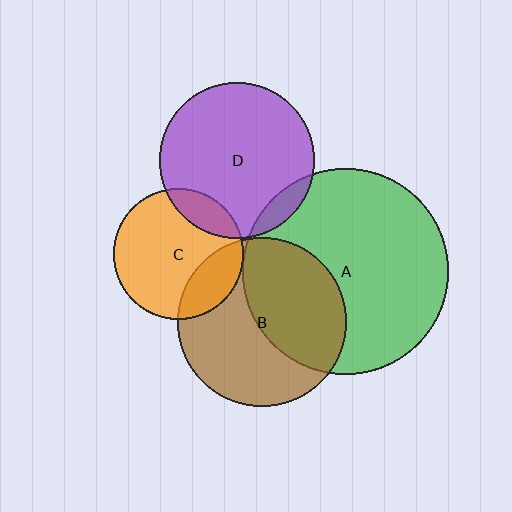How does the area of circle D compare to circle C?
Approximately 1.4 times.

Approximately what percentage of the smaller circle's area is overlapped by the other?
Approximately 10%.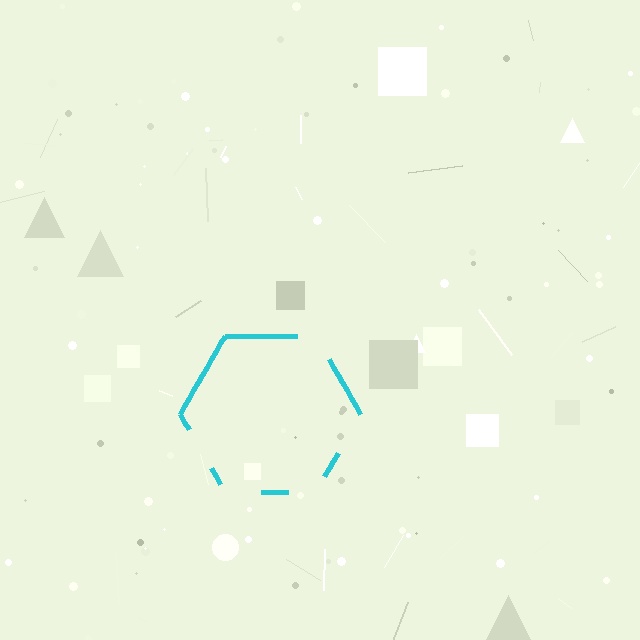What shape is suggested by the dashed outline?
The dashed outline suggests a hexagon.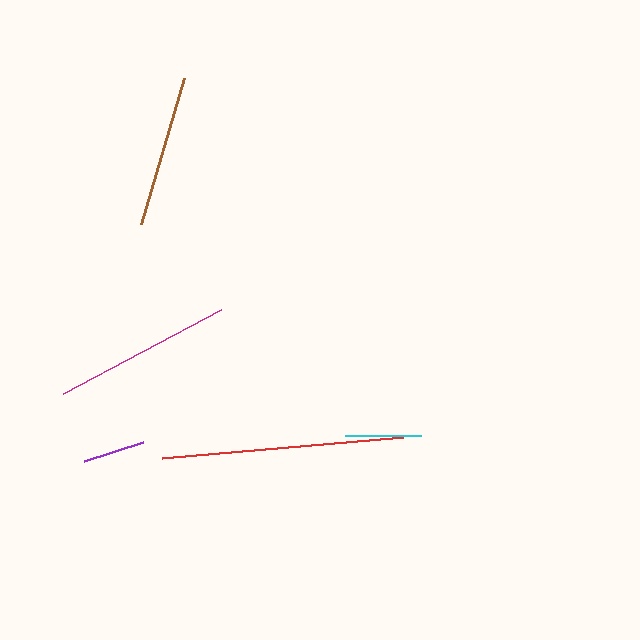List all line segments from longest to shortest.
From longest to shortest: red, magenta, brown, cyan, purple.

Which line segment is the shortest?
The purple line is the shortest at approximately 62 pixels.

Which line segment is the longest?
The red line is the longest at approximately 241 pixels.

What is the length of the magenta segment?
The magenta segment is approximately 179 pixels long.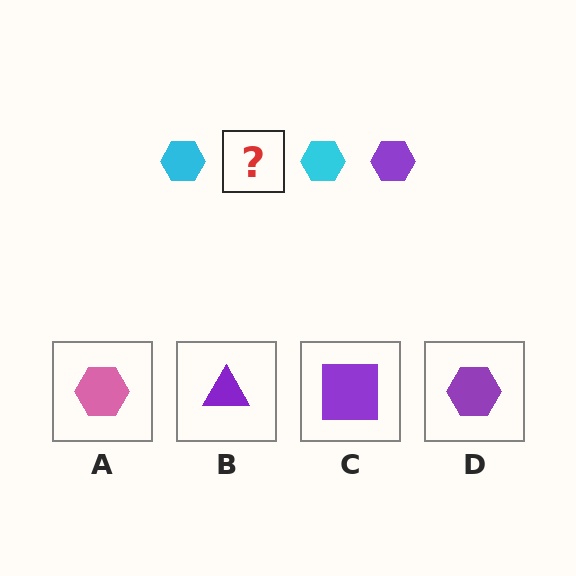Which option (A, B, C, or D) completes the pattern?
D.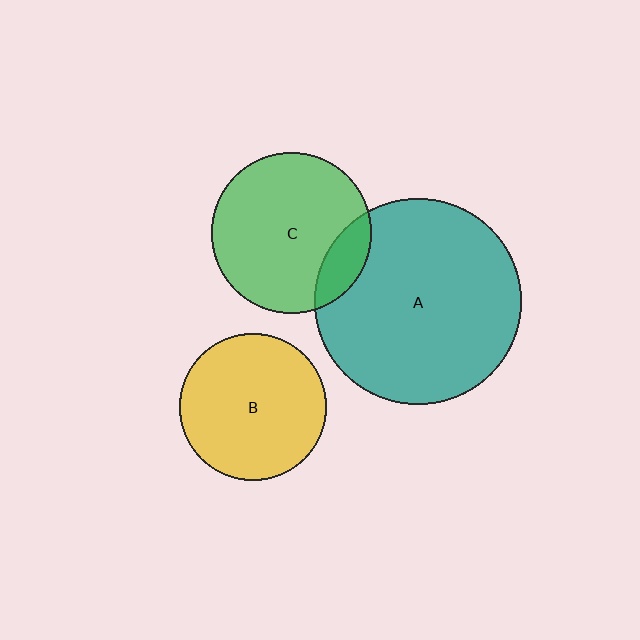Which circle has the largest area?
Circle A (teal).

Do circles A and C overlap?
Yes.